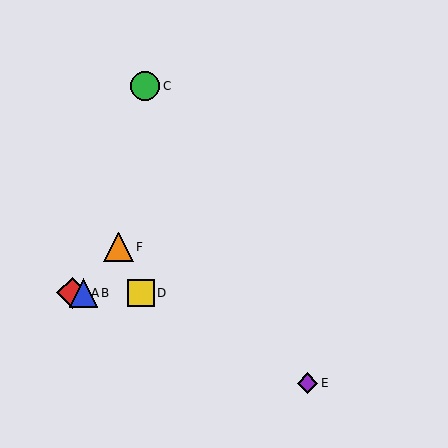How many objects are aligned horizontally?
3 objects (A, B, D) are aligned horizontally.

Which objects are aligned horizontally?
Objects A, B, D are aligned horizontally.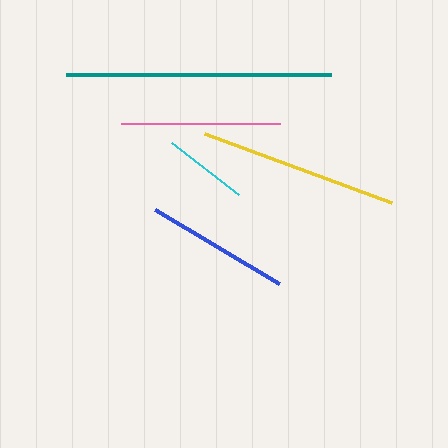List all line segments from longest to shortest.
From longest to shortest: teal, yellow, pink, blue, cyan.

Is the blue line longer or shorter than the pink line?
The pink line is longer than the blue line.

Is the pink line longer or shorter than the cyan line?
The pink line is longer than the cyan line.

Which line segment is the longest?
The teal line is the longest at approximately 266 pixels.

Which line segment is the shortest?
The cyan line is the shortest at approximately 85 pixels.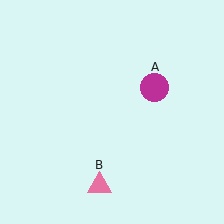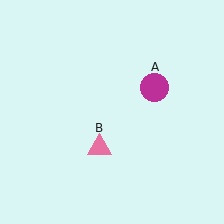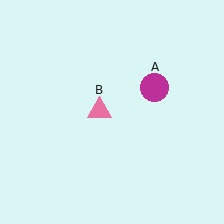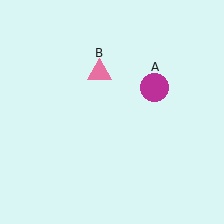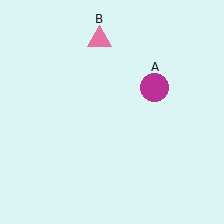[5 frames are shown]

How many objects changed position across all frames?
1 object changed position: pink triangle (object B).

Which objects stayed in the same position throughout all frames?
Magenta circle (object A) remained stationary.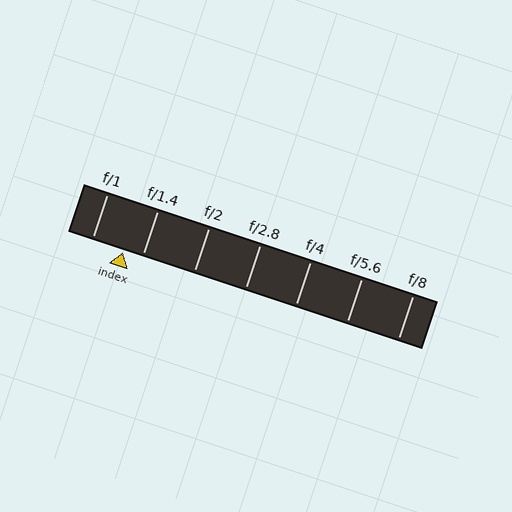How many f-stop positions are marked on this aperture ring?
There are 7 f-stop positions marked.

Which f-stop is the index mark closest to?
The index mark is closest to f/1.4.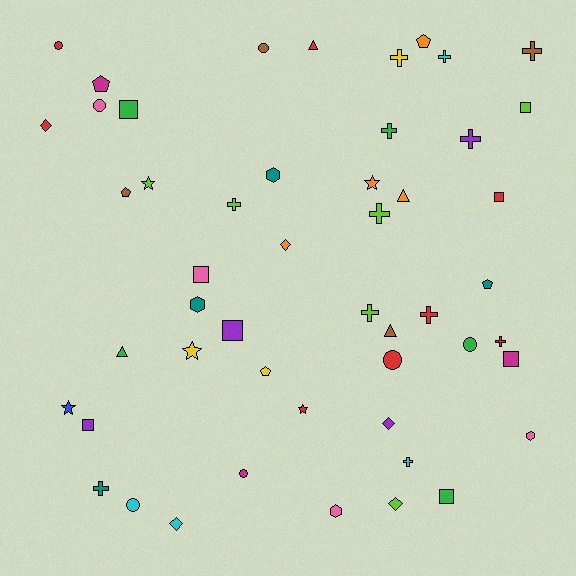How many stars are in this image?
There are 5 stars.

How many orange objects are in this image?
There are 4 orange objects.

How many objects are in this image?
There are 50 objects.